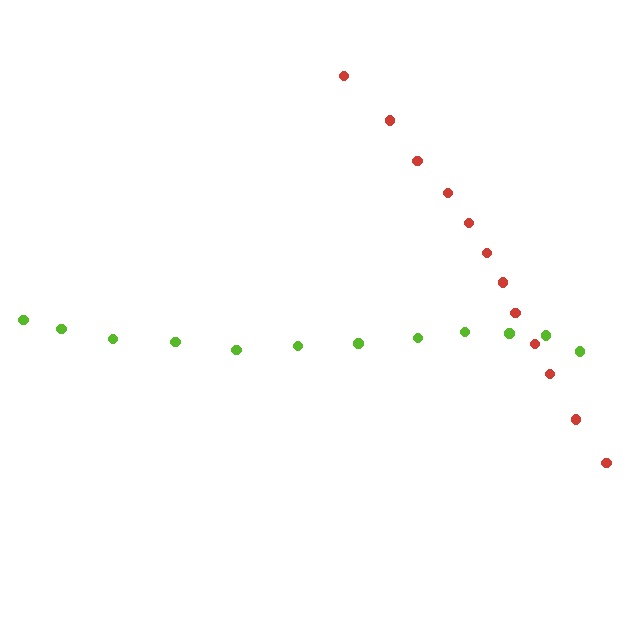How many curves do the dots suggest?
There are 2 distinct paths.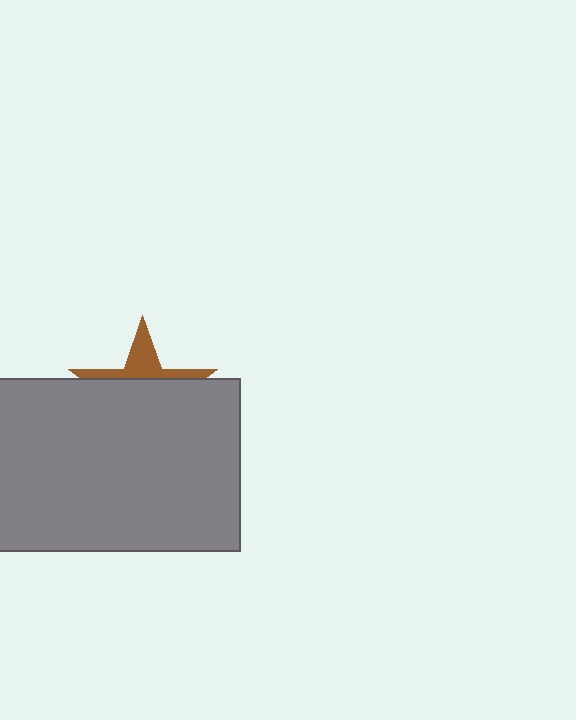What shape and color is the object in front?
The object in front is a gray rectangle.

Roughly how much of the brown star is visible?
A small part of it is visible (roughly 30%).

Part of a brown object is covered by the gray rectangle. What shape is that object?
It is a star.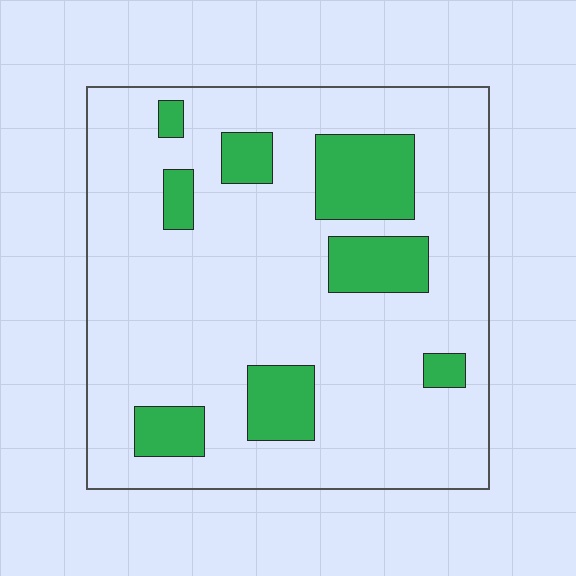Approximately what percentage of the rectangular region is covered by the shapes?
Approximately 20%.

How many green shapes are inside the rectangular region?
8.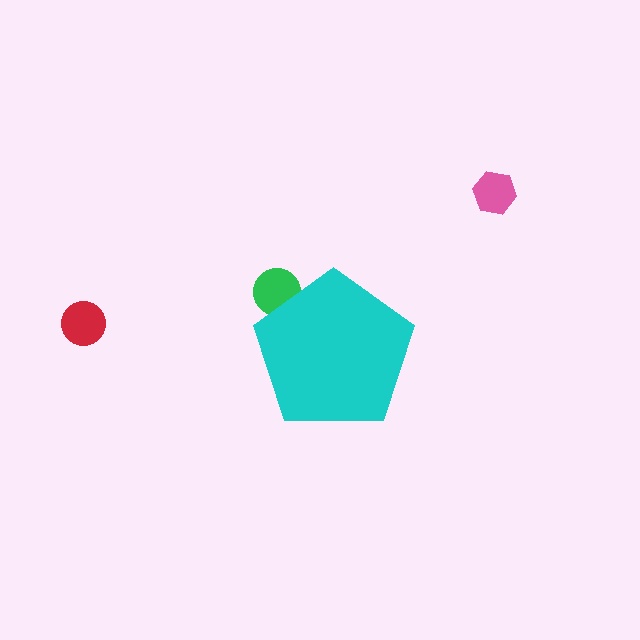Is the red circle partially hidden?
No, the red circle is fully visible.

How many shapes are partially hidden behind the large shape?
1 shape is partially hidden.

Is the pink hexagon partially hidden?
No, the pink hexagon is fully visible.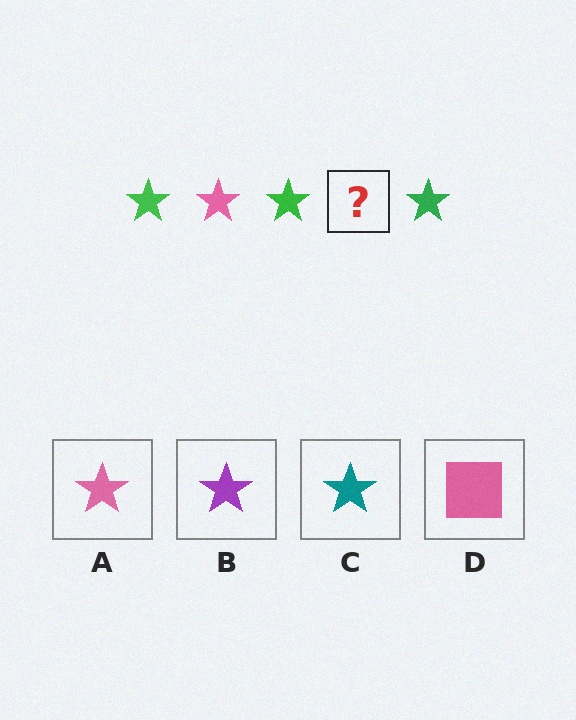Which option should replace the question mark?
Option A.